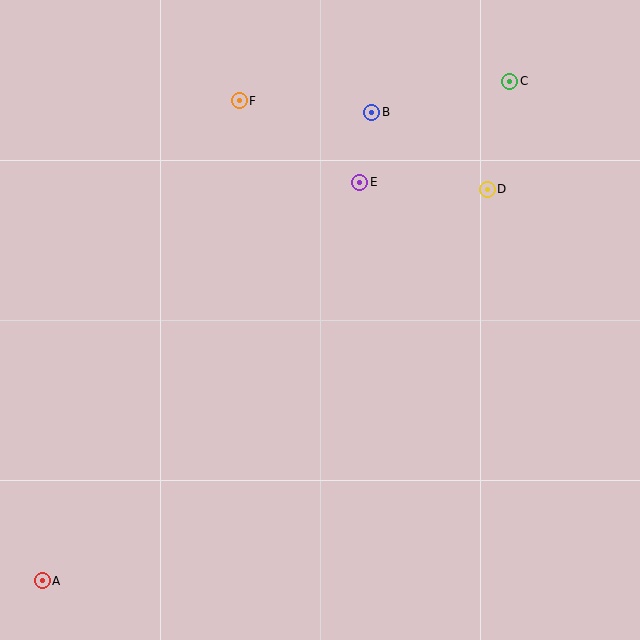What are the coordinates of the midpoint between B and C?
The midpoint between B and C is at (441, 97).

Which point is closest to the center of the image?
Point E at (360, 182) is closest to the center.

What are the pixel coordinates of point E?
Point E is at (360, 182).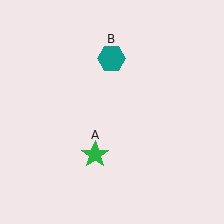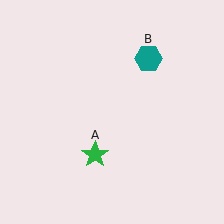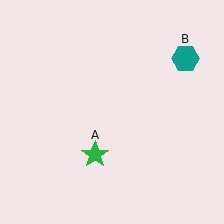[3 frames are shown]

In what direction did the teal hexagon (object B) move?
The teal hexagon (object B) moved right.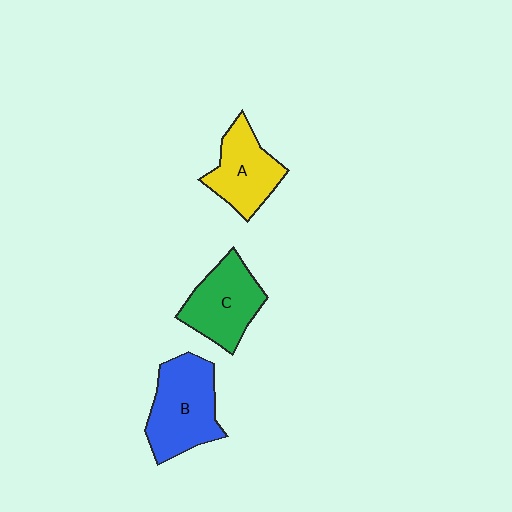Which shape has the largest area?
Shape B (blue).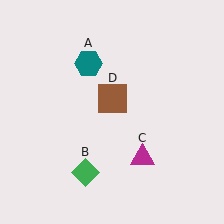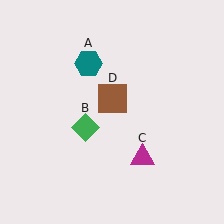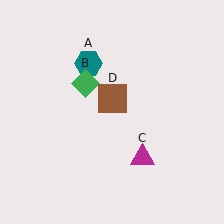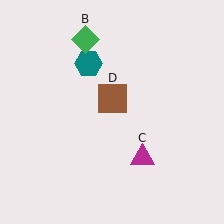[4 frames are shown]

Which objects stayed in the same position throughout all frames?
Teal hexagon (object A) and magenta triangle (object C) and brown square (object D) remained stationary.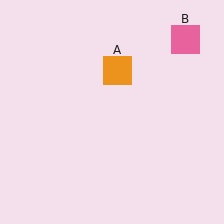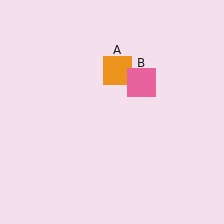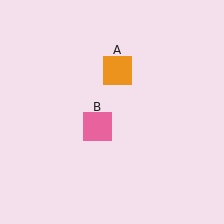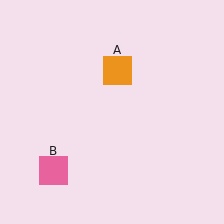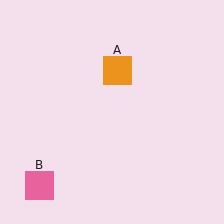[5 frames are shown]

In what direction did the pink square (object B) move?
The pink square (object B) moved down and to the left.